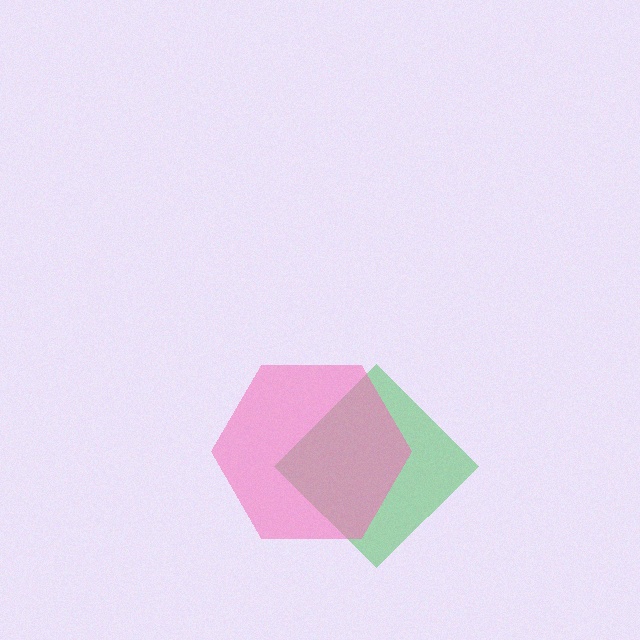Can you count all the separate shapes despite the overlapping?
Yes, there are 2 separate shapes.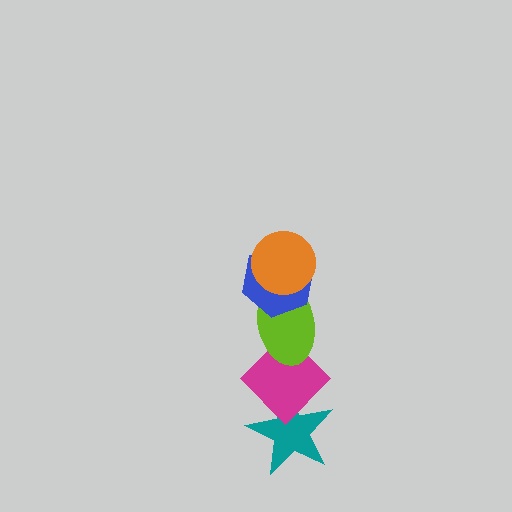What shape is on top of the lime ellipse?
The blue hexagon is on top of the lime ellipse.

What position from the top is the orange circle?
The orange circle is 1st from the top.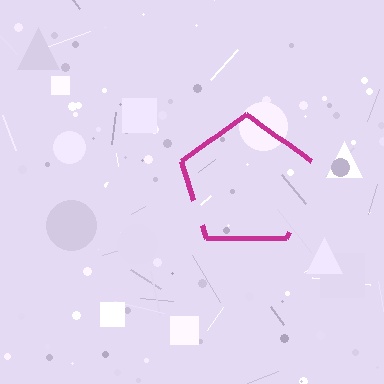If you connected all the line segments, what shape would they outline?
They would outline a pentagon.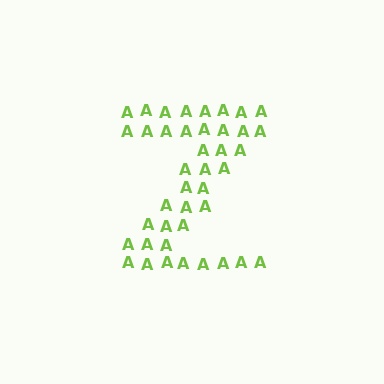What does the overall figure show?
The overall figure shows the letter Z.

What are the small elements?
The small elements are letter A's.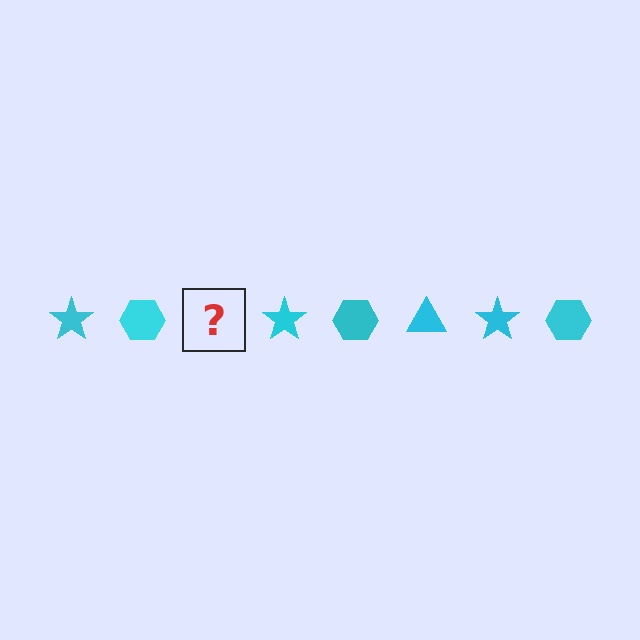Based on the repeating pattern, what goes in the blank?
The blank should be a cyan triangle.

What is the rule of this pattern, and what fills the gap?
The rule is that the pattern cycles through star, hexagon, triangle shapes in cyan. The gap should be filled with a cyan triangle.